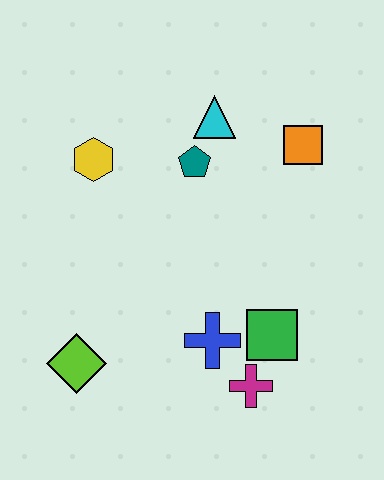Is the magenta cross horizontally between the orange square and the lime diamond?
Yes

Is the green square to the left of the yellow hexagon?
No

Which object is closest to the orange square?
The cyan triangle is closest to the orange square.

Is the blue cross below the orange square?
Yes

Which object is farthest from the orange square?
The lime diamond is farthest from the orange square.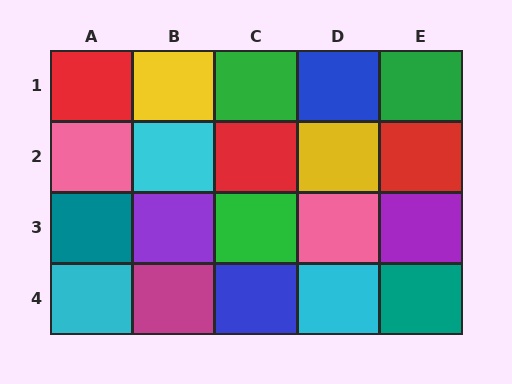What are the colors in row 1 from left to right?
Red, yellow, green, blue, green.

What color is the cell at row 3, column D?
Pink.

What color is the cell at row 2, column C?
Red.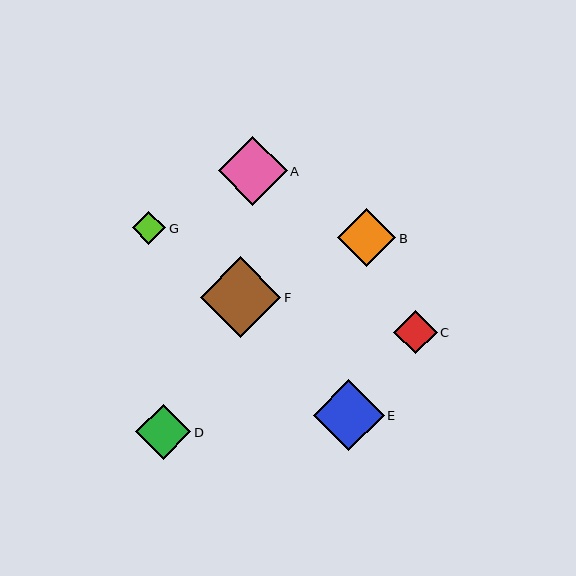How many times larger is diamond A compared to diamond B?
Diamond A is approximately 1.2 times the size of diamond B.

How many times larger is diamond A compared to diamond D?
Diamond A is approximately 1.3 times the size of diamond D.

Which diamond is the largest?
Diamond F is the largest with a size of approximately 80 pixels.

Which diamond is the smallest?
Diamond G is the smallest with a size of approximately 33 pixels.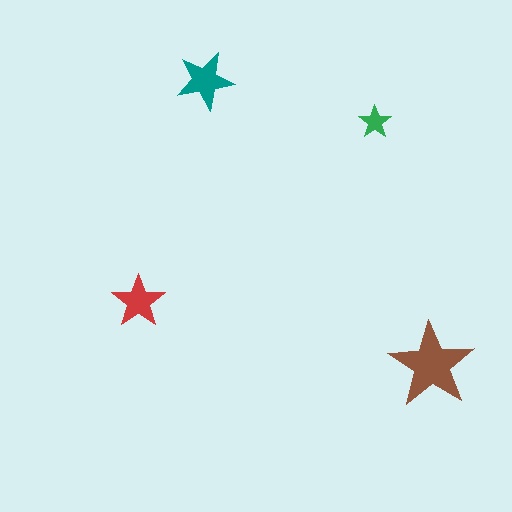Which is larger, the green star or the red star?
The red one.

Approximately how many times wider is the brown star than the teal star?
About 1.5 times wider.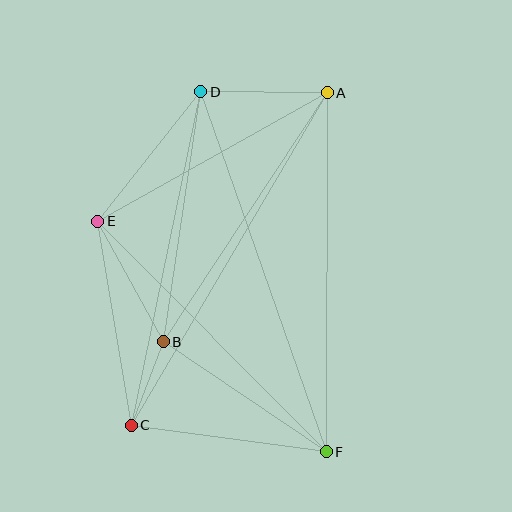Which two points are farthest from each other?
Points A and C are farthest from each other.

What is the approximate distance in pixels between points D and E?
The distance between D and E is approximately 165 pixels.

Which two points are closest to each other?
Points B and C are closest to each other.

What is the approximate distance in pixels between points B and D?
The distance between B and D is approximately 253 pixels.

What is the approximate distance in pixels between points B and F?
The distance between B and F is approximately 197 pixels.